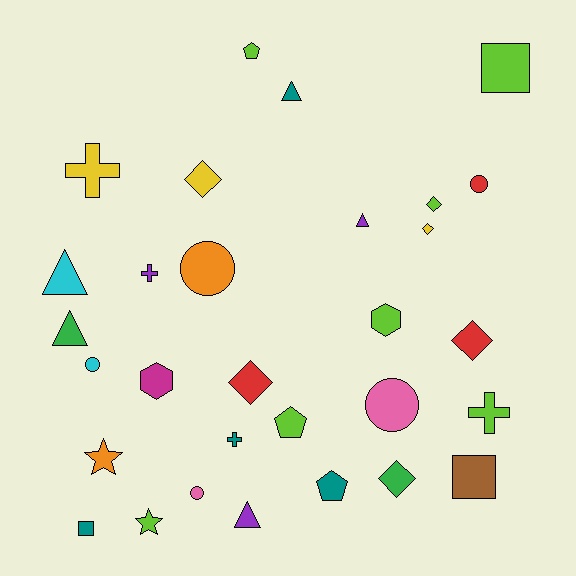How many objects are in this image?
There are 30 objects.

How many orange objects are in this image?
There are 2 orange objects.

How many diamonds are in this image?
There are 6 diamonds.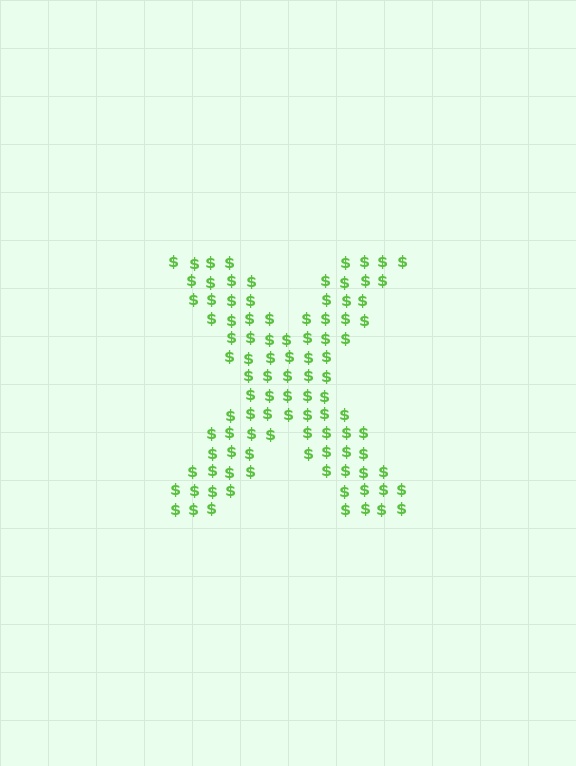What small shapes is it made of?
It is made of small dollar signs.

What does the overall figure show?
The overall figure shows the letter X.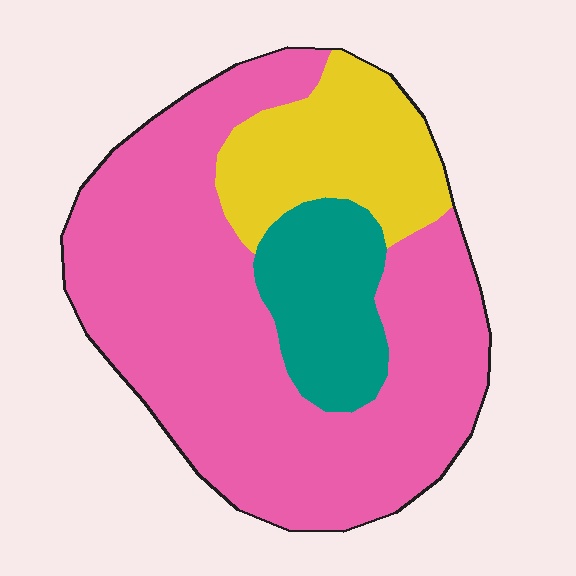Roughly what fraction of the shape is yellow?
Yellow covers 19% of the shape.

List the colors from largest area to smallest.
From largest to smallest: pink, yellow, teal.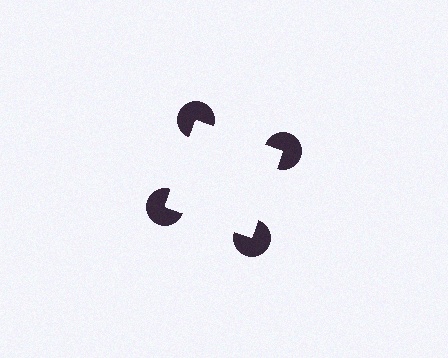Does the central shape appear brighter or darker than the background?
It typically appears slightly brighter than the background, even though no actual brightness change is drawn.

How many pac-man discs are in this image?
There are 4 — one at each vertex of the illusory square.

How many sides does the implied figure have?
4 sides.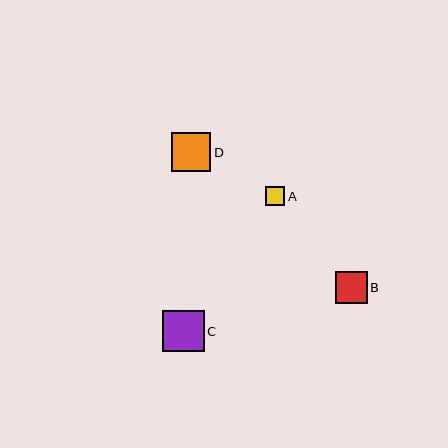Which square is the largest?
Square C is the largest with a size of approximately 42 pixels.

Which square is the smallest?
Square A is the smallest with a size of approximately 19 pixels.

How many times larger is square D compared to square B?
Square D is approximately 1.2 times the size of square B.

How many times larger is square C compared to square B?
Square C is approximately 1.3 times the size of square B.